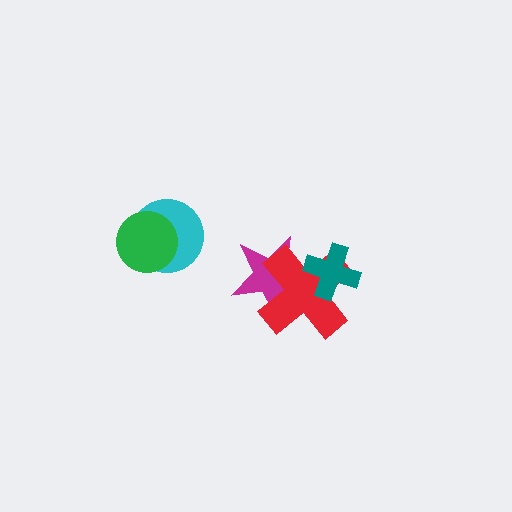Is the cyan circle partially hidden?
Yes, it is partially covered by another shape.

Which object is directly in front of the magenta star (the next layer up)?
The red cross is directly in front of the magenta star.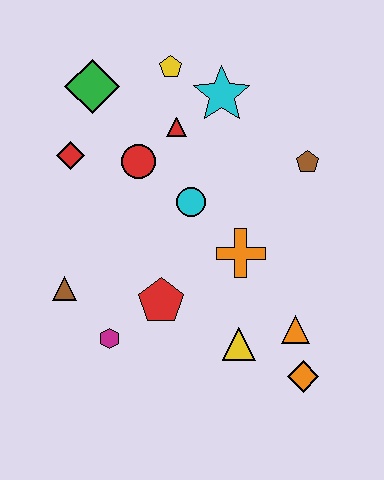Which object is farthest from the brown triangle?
The brown pentagon is farthest from the brown triangle.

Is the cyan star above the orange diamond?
Yes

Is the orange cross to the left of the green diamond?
No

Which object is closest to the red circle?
The red triangle is closest to the red circle.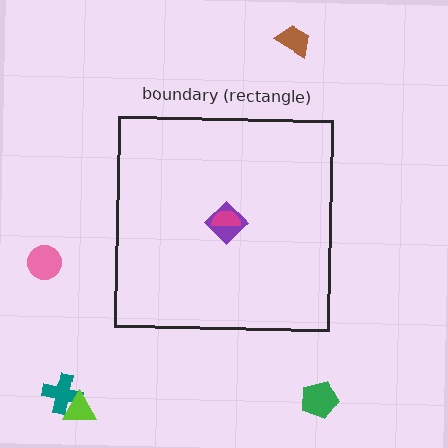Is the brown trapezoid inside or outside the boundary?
Outside.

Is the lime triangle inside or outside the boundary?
Outside.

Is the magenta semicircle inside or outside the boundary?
Inside.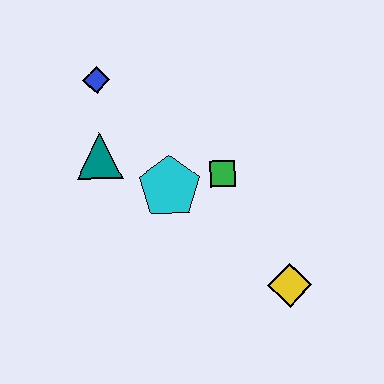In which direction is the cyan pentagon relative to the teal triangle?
The cyan pentagon is to the right of the teal triangle.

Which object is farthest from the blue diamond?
The yellow diamond is farthest from the blue diamond.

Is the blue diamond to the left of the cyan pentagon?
Yes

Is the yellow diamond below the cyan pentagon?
Yes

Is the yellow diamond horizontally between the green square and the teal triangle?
No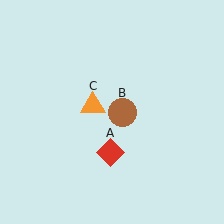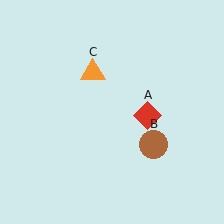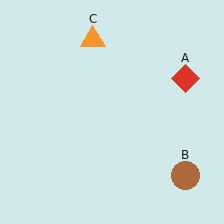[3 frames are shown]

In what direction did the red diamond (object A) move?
The red diamond (object A) moved up and to the right.